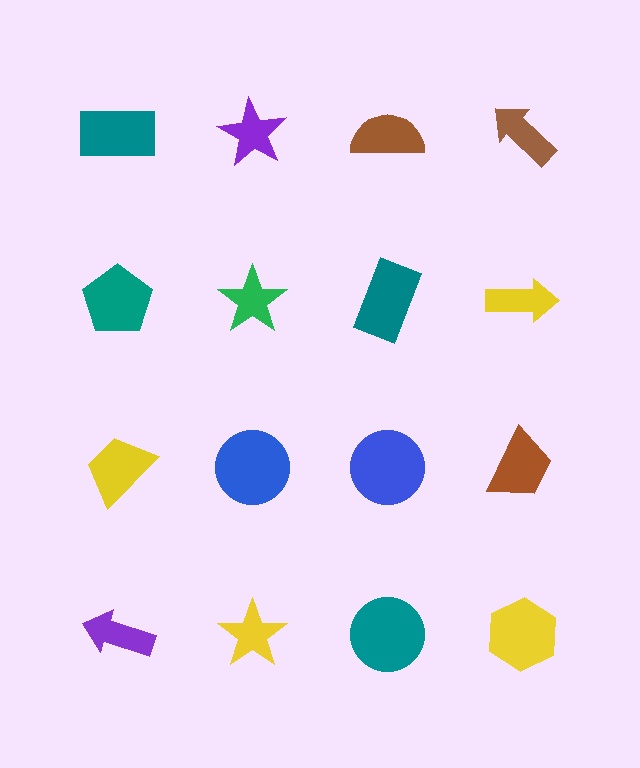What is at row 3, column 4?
A brown trapezoid.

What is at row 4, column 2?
A yellow star.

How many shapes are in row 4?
4 shapes.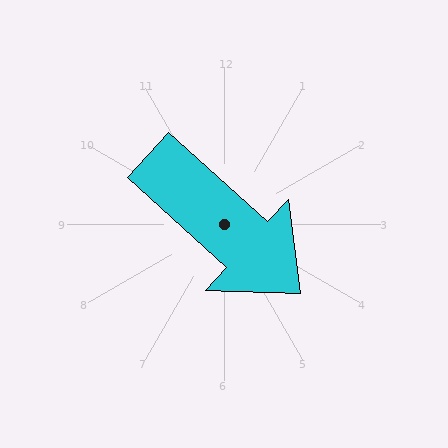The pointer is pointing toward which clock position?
Roughly 4 o'clock.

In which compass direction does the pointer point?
Southeast.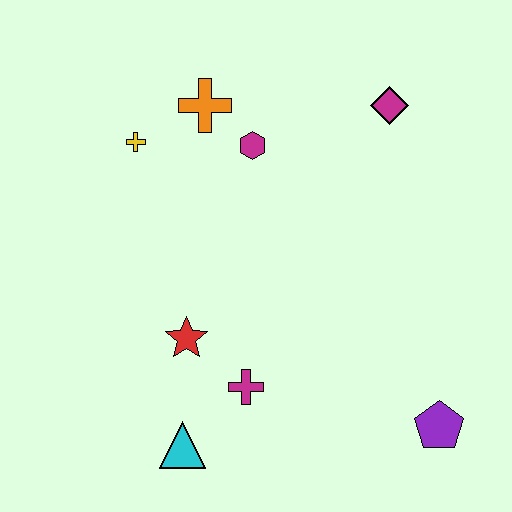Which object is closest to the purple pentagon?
The magenta cross is closest to the purple pentagon.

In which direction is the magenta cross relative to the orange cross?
The magenta cross is below the orange cross.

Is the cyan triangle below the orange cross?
Yes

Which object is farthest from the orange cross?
The purple pentagon is farthest from the orange cross.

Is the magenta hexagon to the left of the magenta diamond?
Yes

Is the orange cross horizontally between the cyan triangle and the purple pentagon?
Yes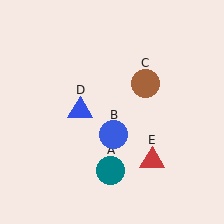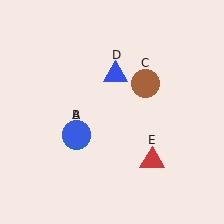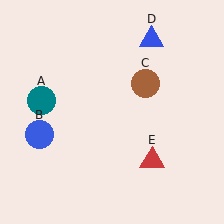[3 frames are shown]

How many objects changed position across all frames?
3 objects changed position: teal circle (object A), blue circle (object B), blue triangle (object D).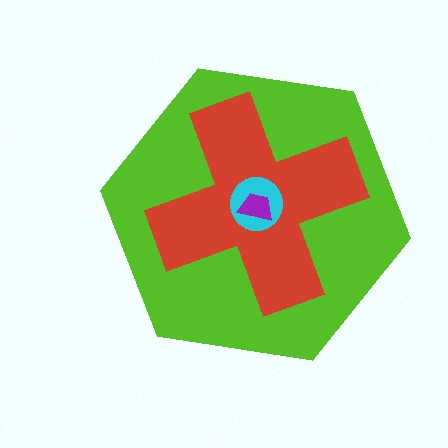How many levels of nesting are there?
4.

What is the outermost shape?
The lime hexagon.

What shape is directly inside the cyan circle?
The purple trapezoid.